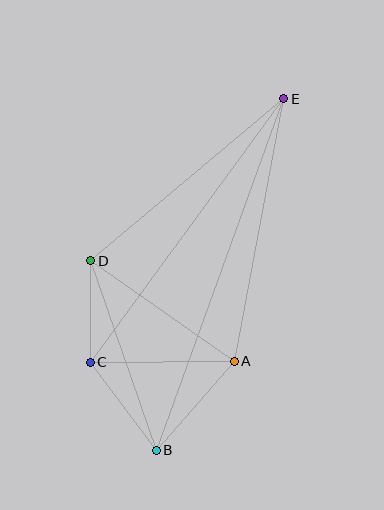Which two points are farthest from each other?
Points B and E are farthest from each other.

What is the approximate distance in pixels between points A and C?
The distance between A and C is approximately 144 pixels.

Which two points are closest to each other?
Points C and D are closest to each other.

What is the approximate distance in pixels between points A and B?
The distance between A and B is approximately 118 pixels.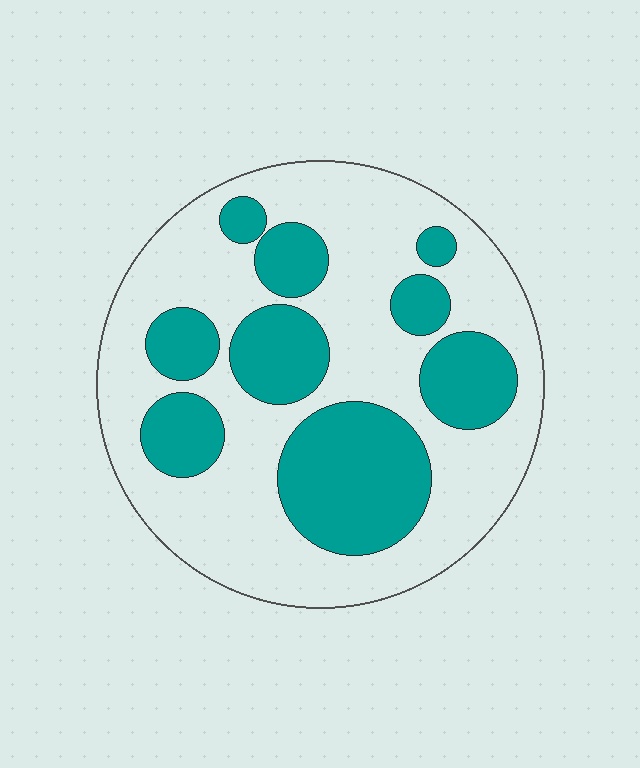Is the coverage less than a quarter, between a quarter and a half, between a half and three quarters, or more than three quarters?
Between a quarter and a half.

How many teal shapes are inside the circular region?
9.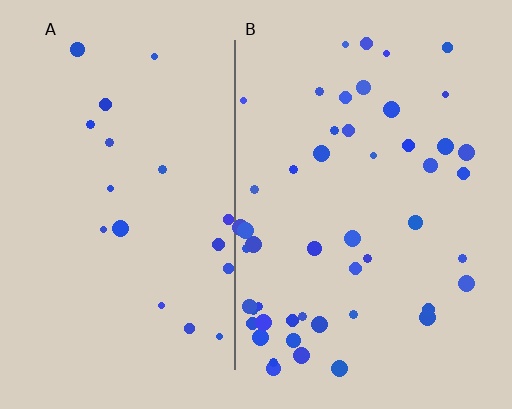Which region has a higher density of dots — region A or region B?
B (the right).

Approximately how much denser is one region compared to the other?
Approximately 2.7× — region B over region A.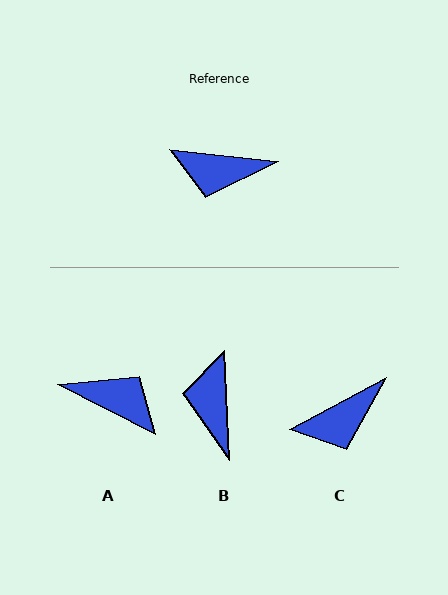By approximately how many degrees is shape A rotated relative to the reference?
Approximately 159 degrees counter-clockwise.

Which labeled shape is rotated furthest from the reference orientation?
A, about 159 degrees away.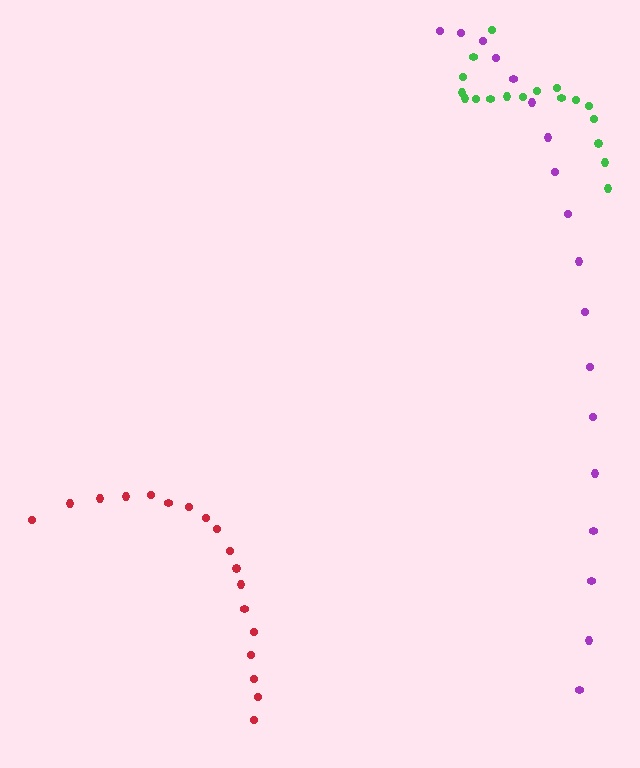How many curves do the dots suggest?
There are 3 distinct paths.